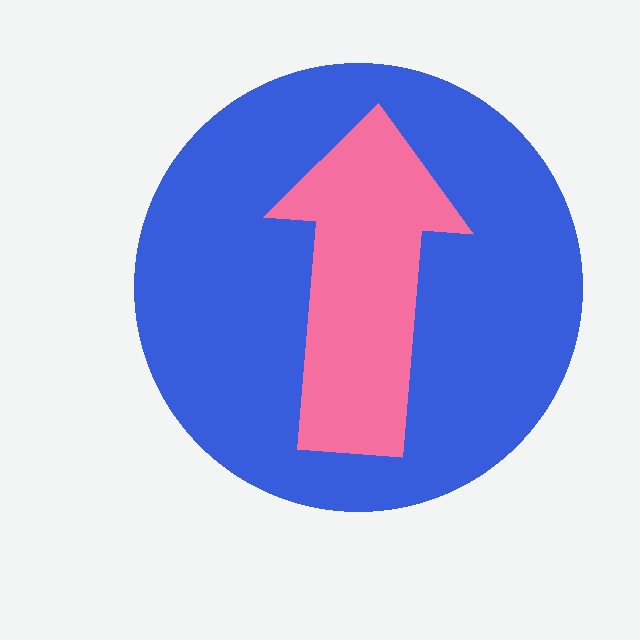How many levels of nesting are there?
2.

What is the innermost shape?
The pink arrow.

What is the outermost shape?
The blue circle.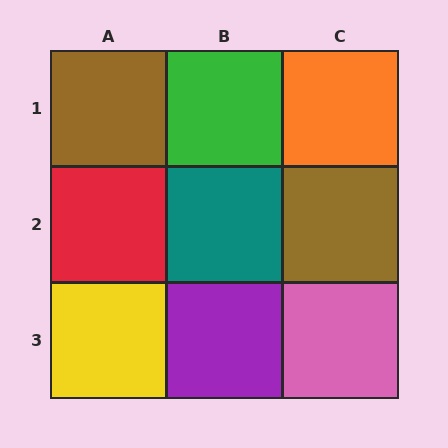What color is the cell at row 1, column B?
Green.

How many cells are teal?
1 cell is teal.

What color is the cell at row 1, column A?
Brown.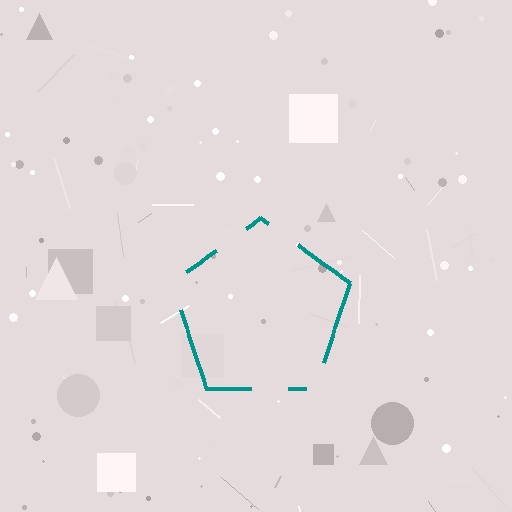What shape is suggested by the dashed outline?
The dashed outline suggests a pentagon.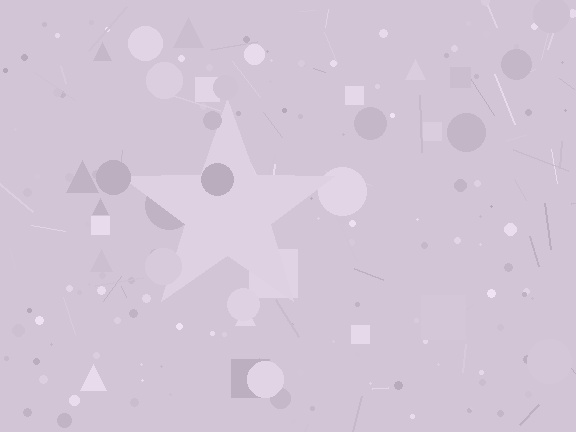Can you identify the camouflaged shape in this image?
The camouflaged shape is a star.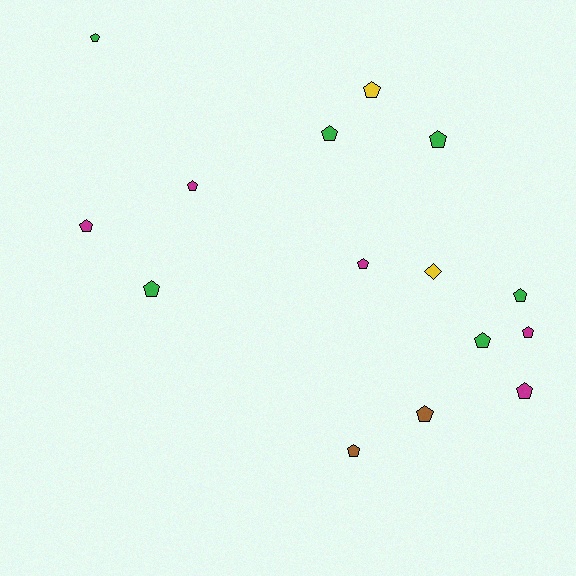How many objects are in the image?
There are 15 objects.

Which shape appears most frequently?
Pentagon, with 14 objects.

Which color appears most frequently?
Green, with 6 objects.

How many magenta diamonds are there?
There are no magenta diamonds.